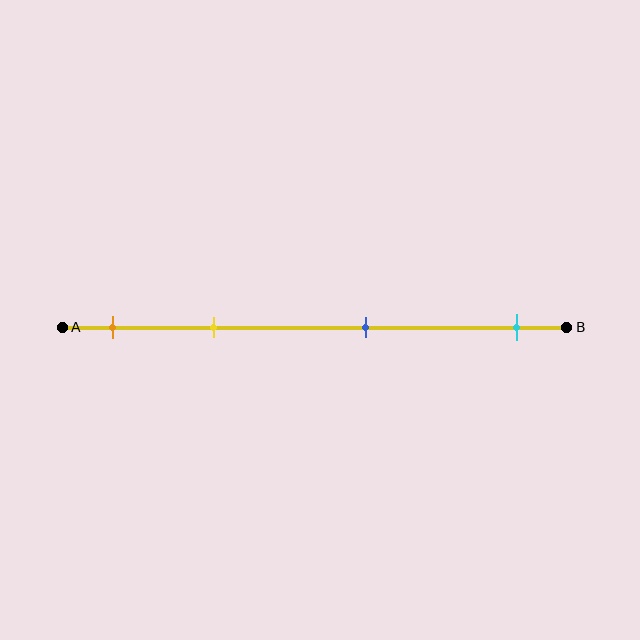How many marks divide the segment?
There are 4 marks dividing the segment.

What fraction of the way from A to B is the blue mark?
The blue mark is approximately 60% (0.6) of the way from A to B.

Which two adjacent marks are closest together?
The orange and yellow marks are the closest adjacent pair.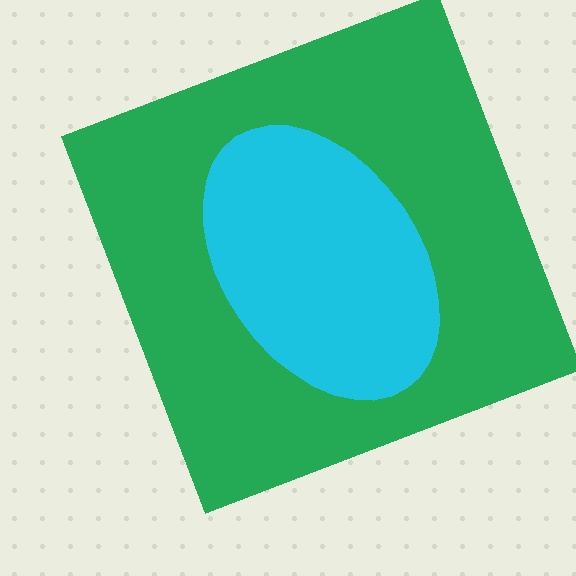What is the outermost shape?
The green square.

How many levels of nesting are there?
2.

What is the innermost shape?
The cyan ellipse.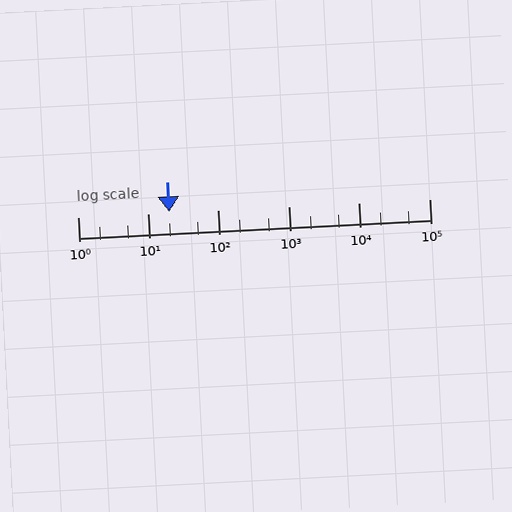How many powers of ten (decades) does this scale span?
The scale spans 5 decades, from 1 to 100000.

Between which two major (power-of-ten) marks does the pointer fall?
The pointer is between 10 and 100.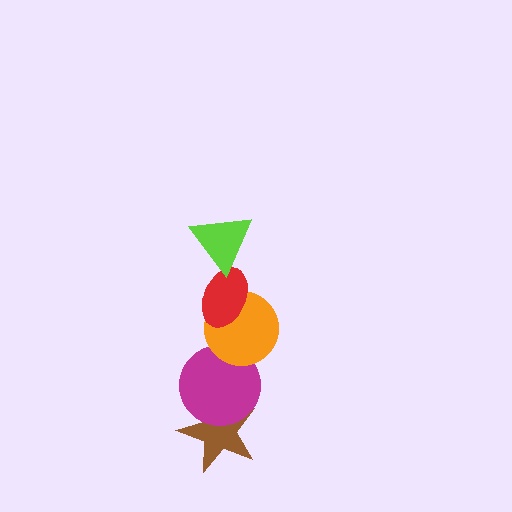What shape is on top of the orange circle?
The red ellipse is on top of the orange circle.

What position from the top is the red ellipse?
The red ellipse is 2nd from the top.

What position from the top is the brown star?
The brown star is 5th from the top.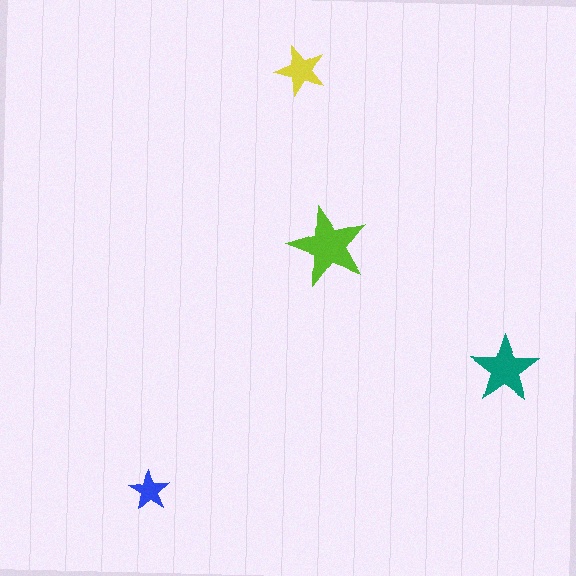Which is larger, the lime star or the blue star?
The lime one.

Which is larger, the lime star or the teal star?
The lime one.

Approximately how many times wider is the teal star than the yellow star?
About 1.5 times wider.